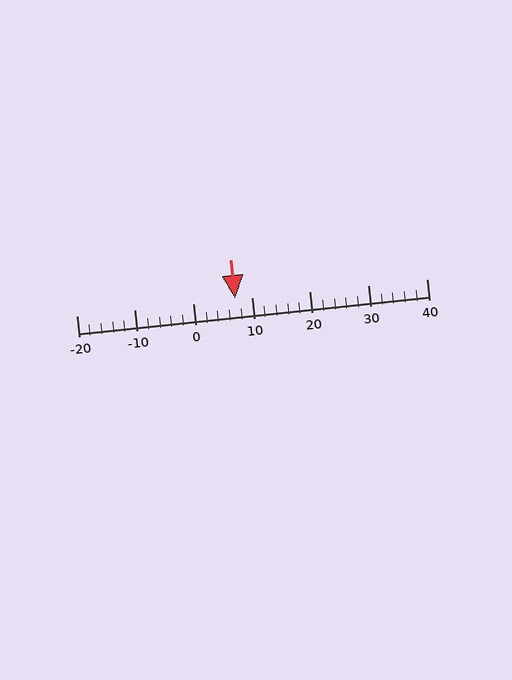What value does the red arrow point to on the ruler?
The red arrow points to approximately 7.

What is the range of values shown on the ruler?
The ruler shows values from -20 to 40.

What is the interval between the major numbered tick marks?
The major tick marks are spaced 10 units apart.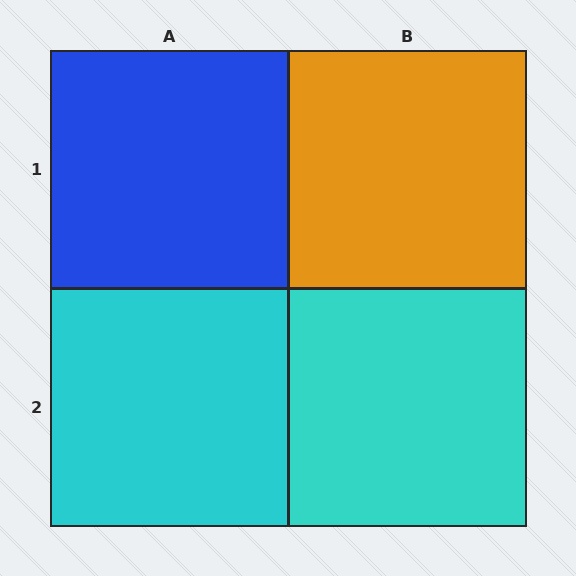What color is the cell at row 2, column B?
Cyan.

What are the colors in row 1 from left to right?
Blue, orange.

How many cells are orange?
1 cell is orange.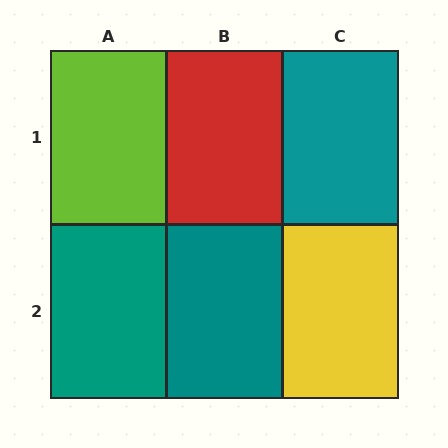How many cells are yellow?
1 cell is yellow.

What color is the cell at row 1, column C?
Teal.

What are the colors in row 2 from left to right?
Teal, teal, yellow.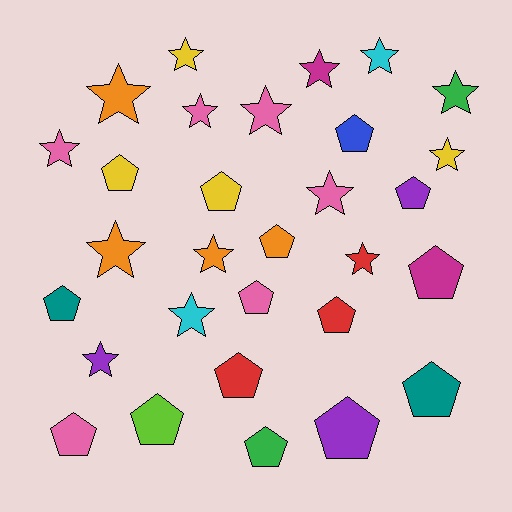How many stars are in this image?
There are 15 stars.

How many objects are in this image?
There are 30 objects.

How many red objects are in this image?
There are 3 red objects.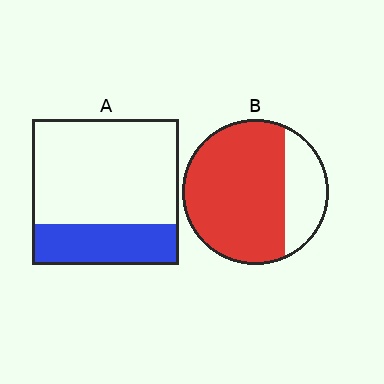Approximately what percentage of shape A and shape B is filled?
A is approximately 30% and B is approximately 75%.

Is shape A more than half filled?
No.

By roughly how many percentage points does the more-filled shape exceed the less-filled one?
By roughly 45 percentage points (B over A).